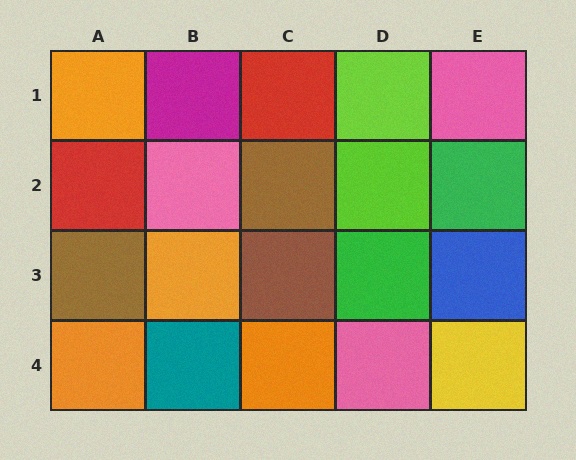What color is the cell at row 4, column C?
Orange.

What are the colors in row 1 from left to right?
Orange, magenta, red, lime, pink.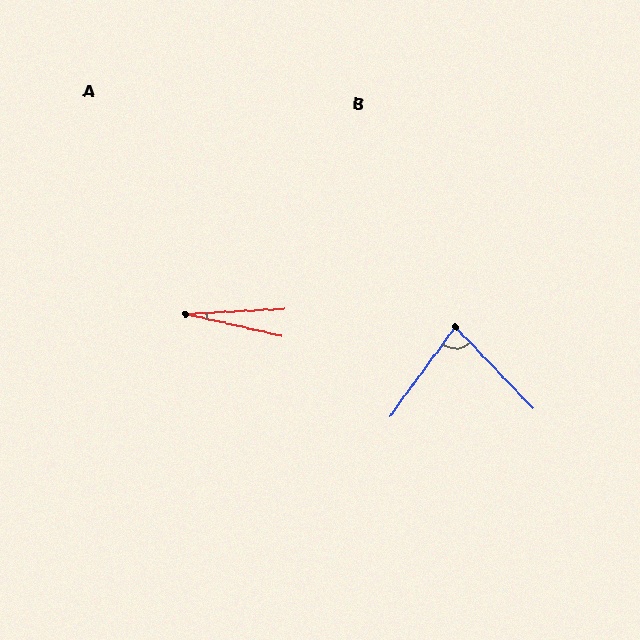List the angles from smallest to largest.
A (15°), B (80°).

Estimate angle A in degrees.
Approximately 15 degrees.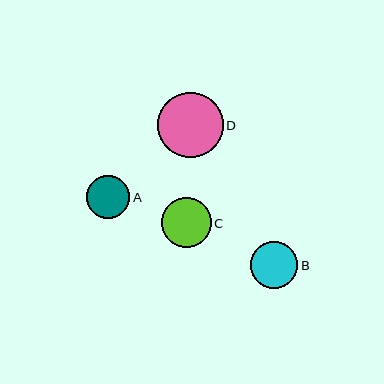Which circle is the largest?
Circle D is the largest with a size of approximately 66 pixels.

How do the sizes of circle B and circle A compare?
Circle B and circle A are approximately the same size.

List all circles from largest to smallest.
From largest to smallest: D, C, B, A.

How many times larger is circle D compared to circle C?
Circle D is approximately 1.3 times the size of circle C.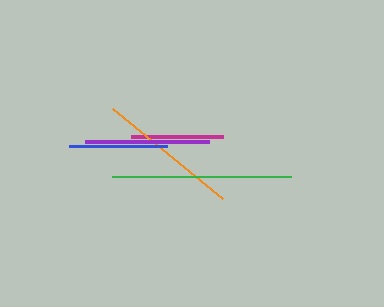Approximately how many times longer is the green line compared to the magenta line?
The green line is approximately 1.9 times the length of the magenta line.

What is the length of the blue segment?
The blue segment is approximately 98 pixels long.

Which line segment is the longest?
The green line is the longest at approximately 179 pixels.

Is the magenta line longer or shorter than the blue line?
The blue line is longer than the magenta line.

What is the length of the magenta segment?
The magenta segment is approximately 92 pixels long.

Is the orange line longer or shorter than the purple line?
The orange line is longer than the purple line.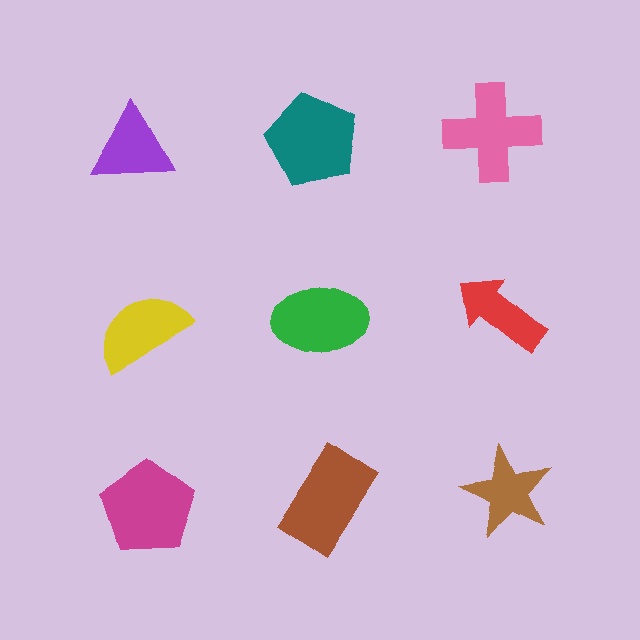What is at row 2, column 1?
A yellow semicircle.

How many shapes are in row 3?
3 shapes.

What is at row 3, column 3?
A brown star.